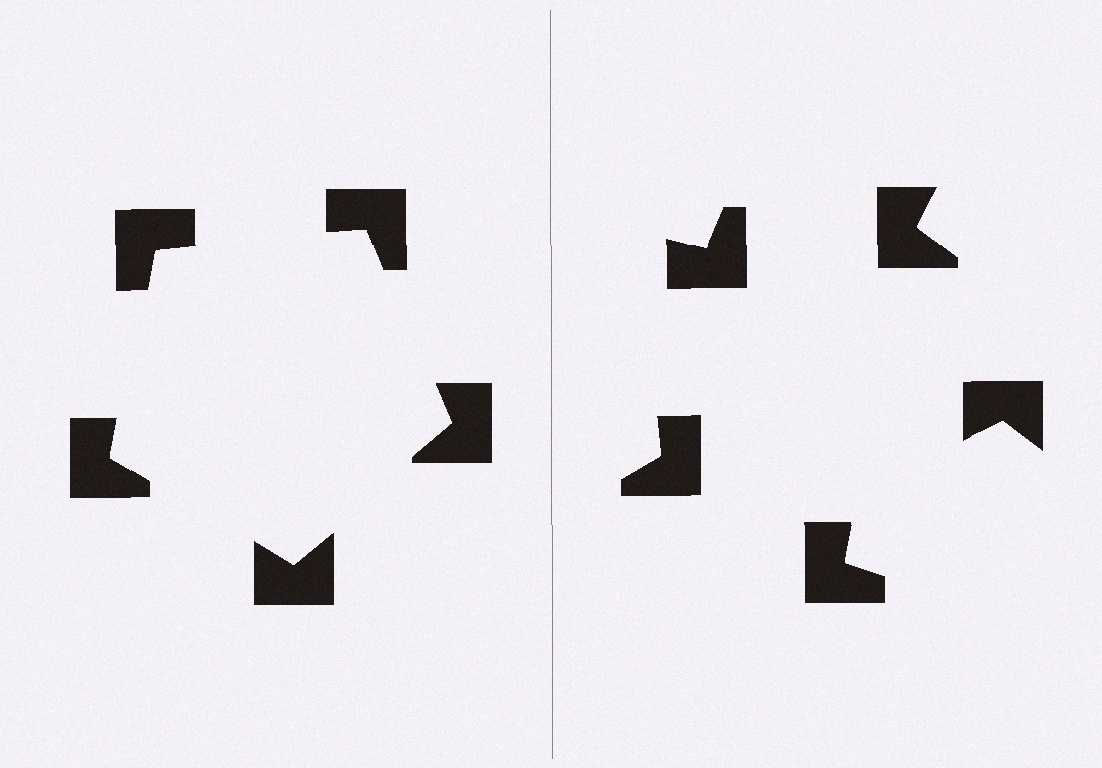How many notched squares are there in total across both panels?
10 — 5 on each side.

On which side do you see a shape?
An illusory pentagon appears on the left side. On the right side the wedge cuts are rotated, so no coherent shape forms.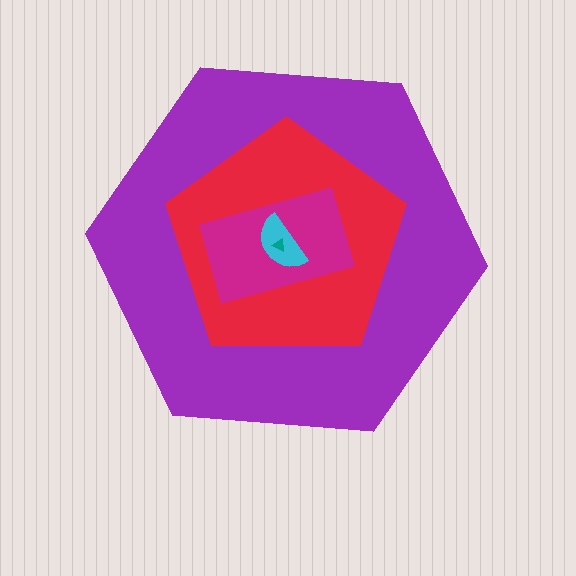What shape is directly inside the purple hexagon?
The red pentagon.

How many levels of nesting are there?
5.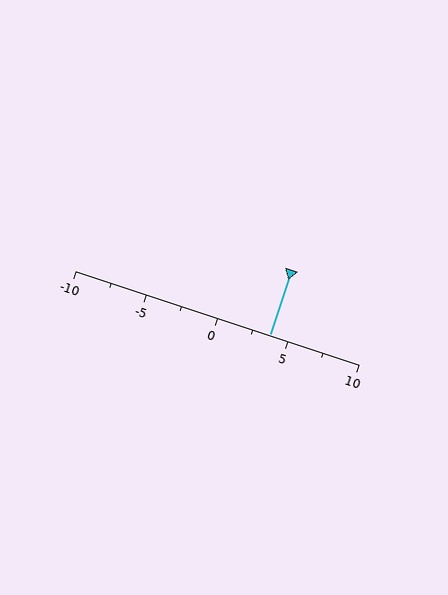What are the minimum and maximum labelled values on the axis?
The axis runs from -10 to 10.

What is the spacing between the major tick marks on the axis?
The major ticks are spaced 5 apart.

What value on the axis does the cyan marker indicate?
The marker indicates approximately 3.8.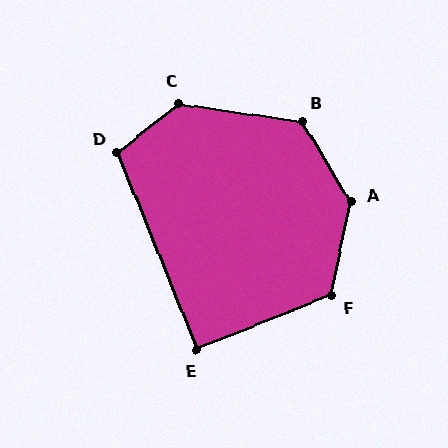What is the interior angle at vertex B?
Approximately 130 degrees (obtuse).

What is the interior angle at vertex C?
Approximately 133 degrees (obtuse).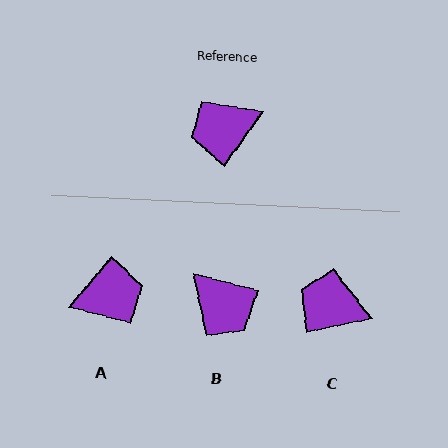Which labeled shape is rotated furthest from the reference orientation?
A, about 176 degrees away.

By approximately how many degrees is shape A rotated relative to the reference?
Approximately 176 degrees counter-clockwise.